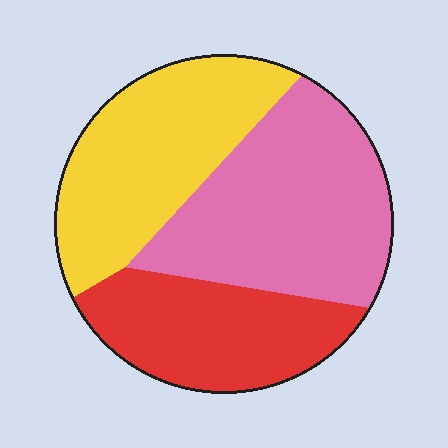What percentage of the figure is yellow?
Yellow covers about 35% of the figure.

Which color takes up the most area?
Pink, at roughly 40%.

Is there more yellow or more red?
Yellow.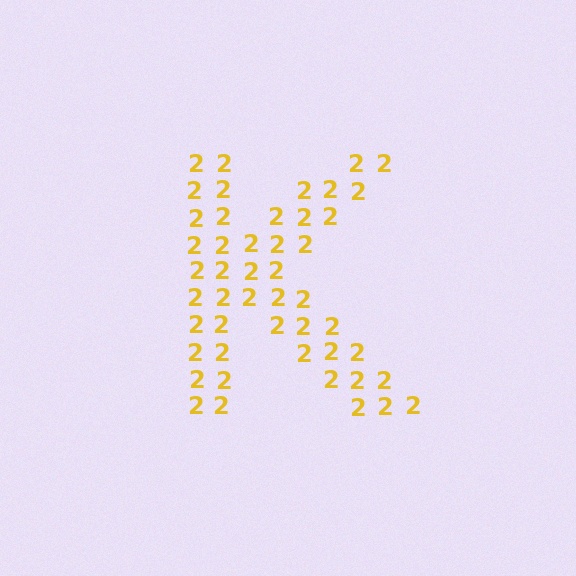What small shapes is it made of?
It is made of small digit 2's.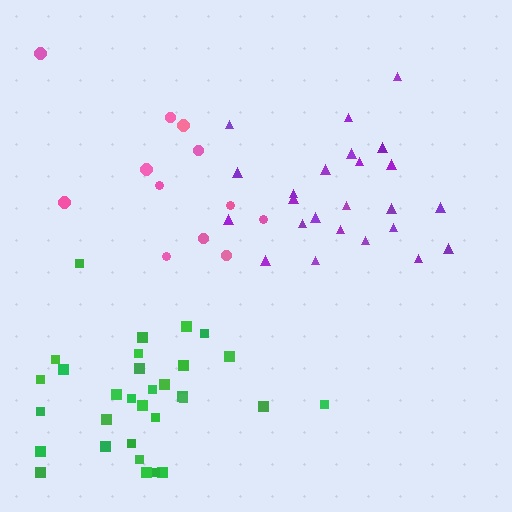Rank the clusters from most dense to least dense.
green, purple, pink.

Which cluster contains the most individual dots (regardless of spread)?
Green (31).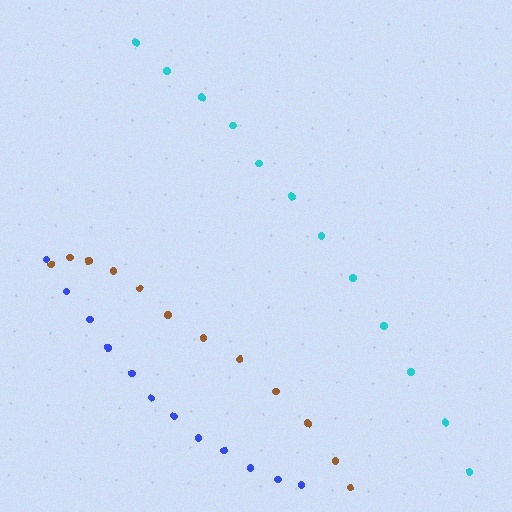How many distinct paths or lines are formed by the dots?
There are 3 distinct paths.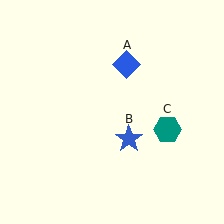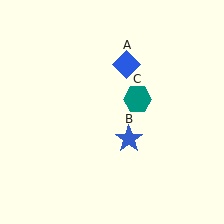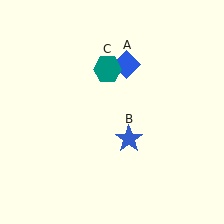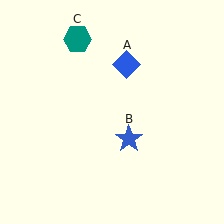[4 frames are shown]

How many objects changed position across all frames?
1 object changed position: teal hexagon (object C).